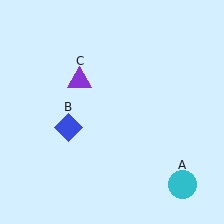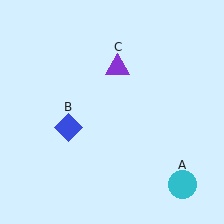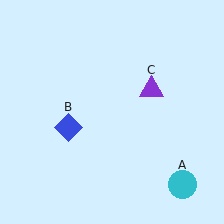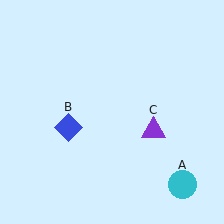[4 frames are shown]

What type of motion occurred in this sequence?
The purple triangle (object C) rotated clockwise around the center of the scene.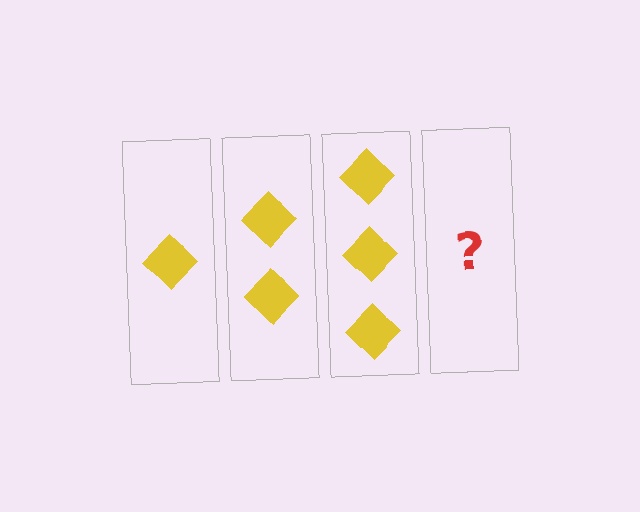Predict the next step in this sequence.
The next step is 4 diamonds.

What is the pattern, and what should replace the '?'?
The pattern is that each step adds one more diamond. The '?' should be 4 diamonds.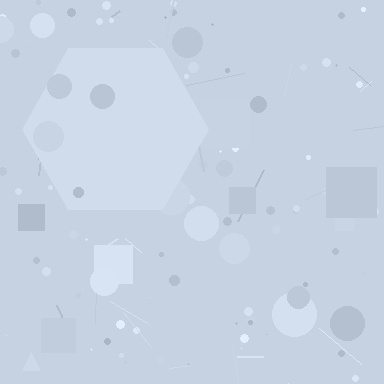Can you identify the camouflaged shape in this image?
The camouflaged shape is a hexagon.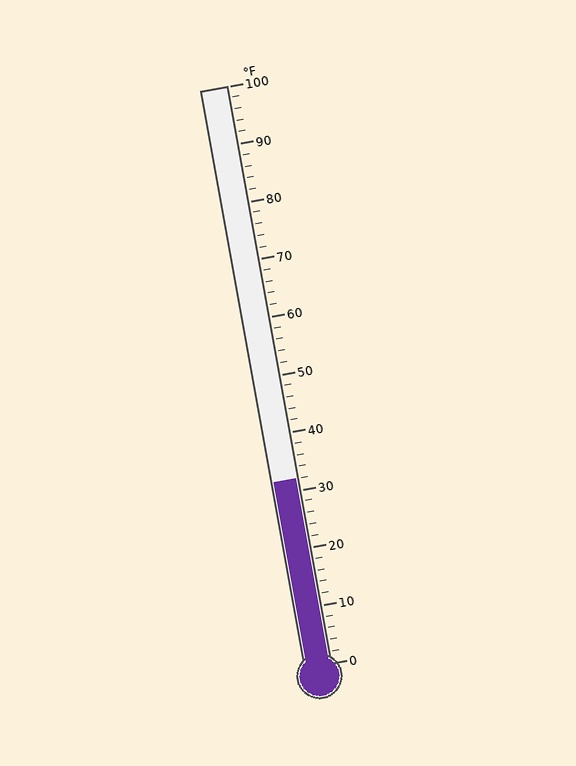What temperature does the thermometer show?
The thermometer shows approximately 32°F.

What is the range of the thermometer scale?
The thermometer scale ranges from 0°F to 100°F.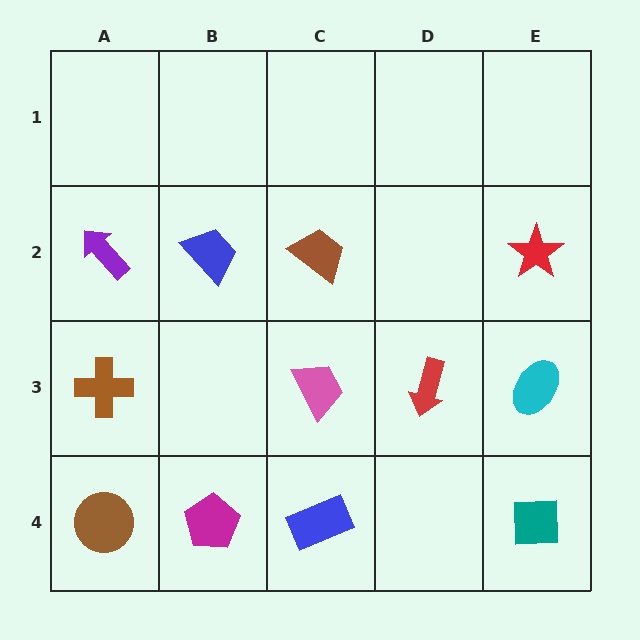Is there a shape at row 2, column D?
No, that cell is empty.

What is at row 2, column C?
A brown trapezoid.